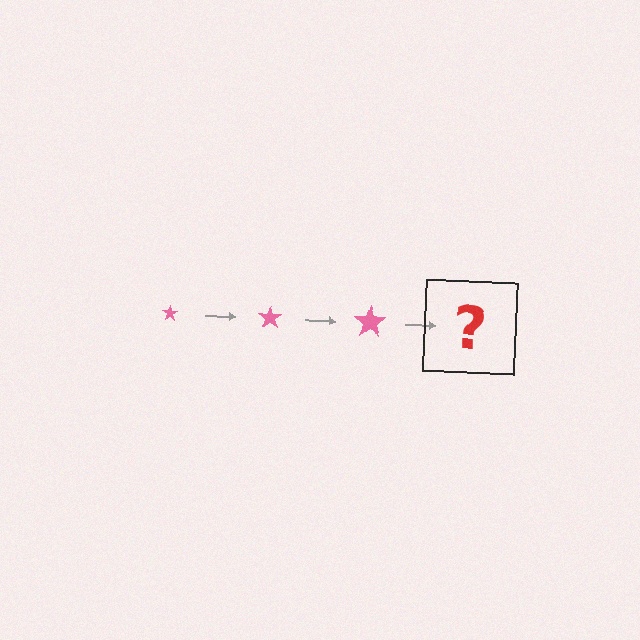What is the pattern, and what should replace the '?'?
The pattern is that the star gets progressively larger each step. The '?' should be a pink star, larger than the previous one.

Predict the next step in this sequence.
The next step is a pink star, larger than the previous one.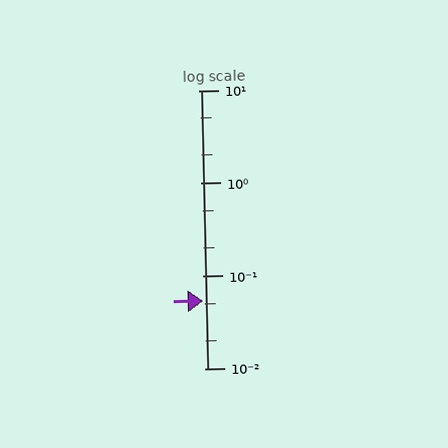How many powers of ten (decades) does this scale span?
The scale spans 3 decades, from 0.01 to 10.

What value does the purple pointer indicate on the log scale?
The pointer indicates approximately 0.053.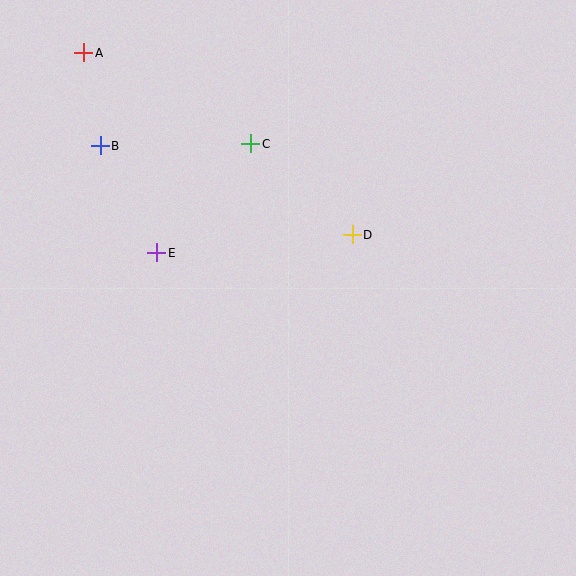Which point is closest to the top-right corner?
Point D is closest to the top-right corner.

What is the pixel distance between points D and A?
The distance between D and A is 325 pixels.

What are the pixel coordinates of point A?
Point A is at (84, 53).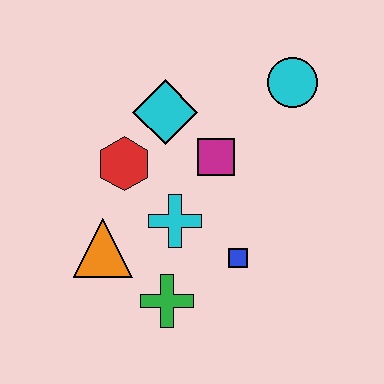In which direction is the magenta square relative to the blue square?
The magenta square is above the blue square.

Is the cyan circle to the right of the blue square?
Yes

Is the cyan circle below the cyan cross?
No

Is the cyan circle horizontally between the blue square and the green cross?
No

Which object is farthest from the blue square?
The cyan circle is farthest from the blue square.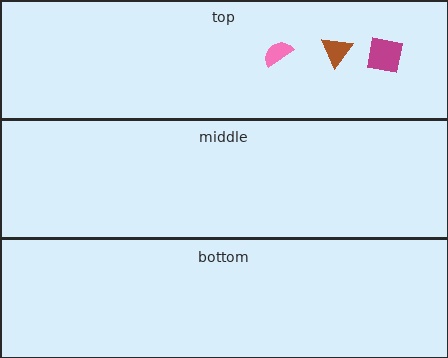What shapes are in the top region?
The magenta square, the pink semicircle, the brown triangle.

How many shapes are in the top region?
3.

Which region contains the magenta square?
The top region.